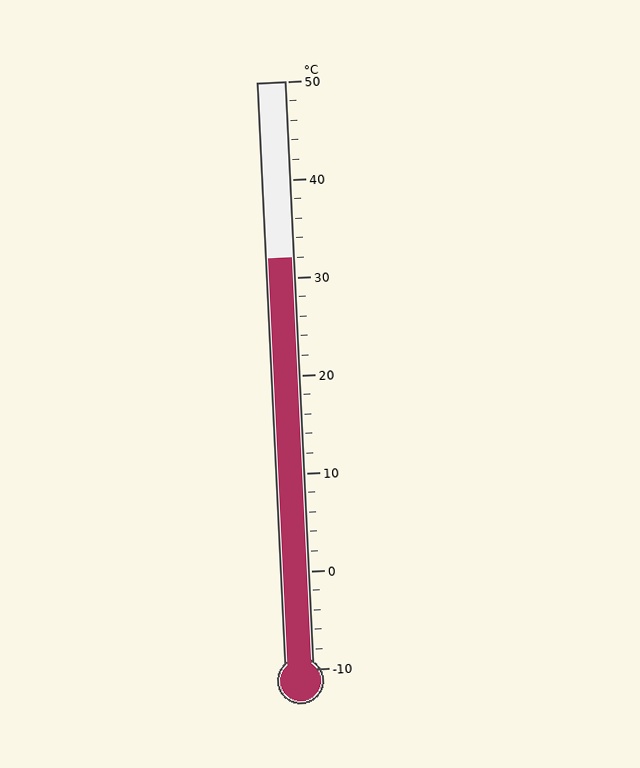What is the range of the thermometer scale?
The thermometer scale ranges from -10°C to 50°C.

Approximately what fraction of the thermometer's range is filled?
The thermometer is filled to approximately 70% of its range.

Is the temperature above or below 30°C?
The temperature is above 30°C.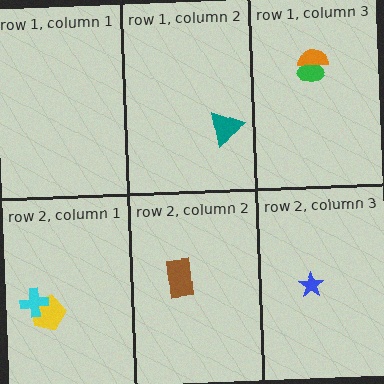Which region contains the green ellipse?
The row 1, column 3 region.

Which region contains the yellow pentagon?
The row 2, column 1 region.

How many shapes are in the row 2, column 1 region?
2.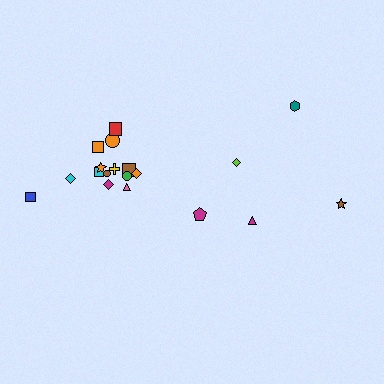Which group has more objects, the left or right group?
The left group.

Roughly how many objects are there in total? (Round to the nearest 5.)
Roughly 20 objects in total.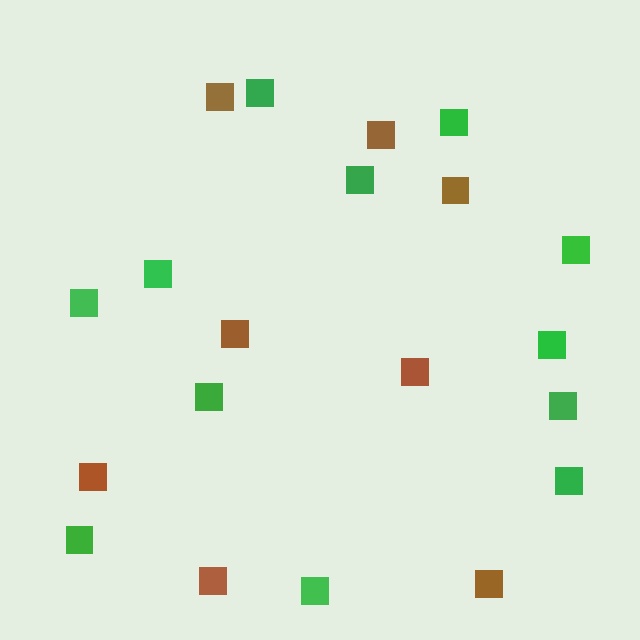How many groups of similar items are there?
There are 2 groups: one group of brown squares (8) and one group of green squares (12).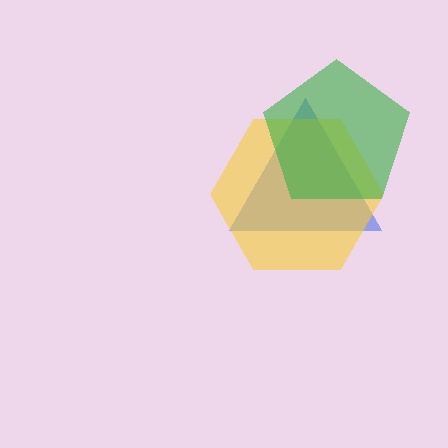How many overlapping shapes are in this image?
There are 3 overlapping shapes in the image.